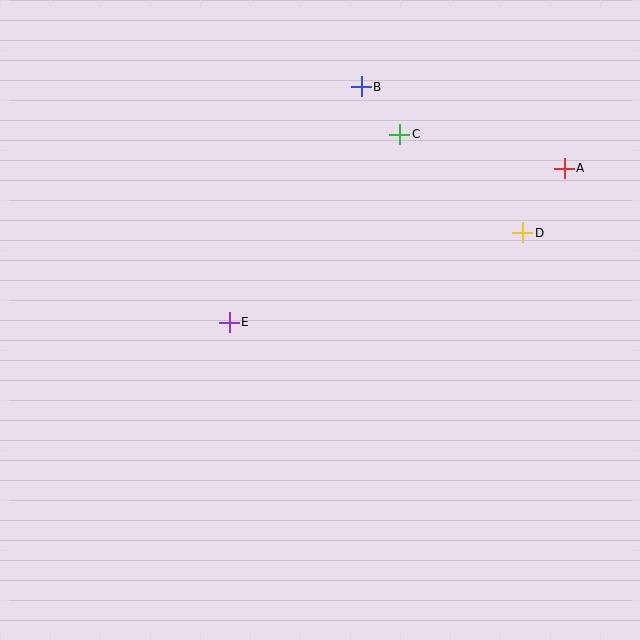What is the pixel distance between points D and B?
The distance between D and B is 218 pixels.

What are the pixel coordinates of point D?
Point D is at (523, 233).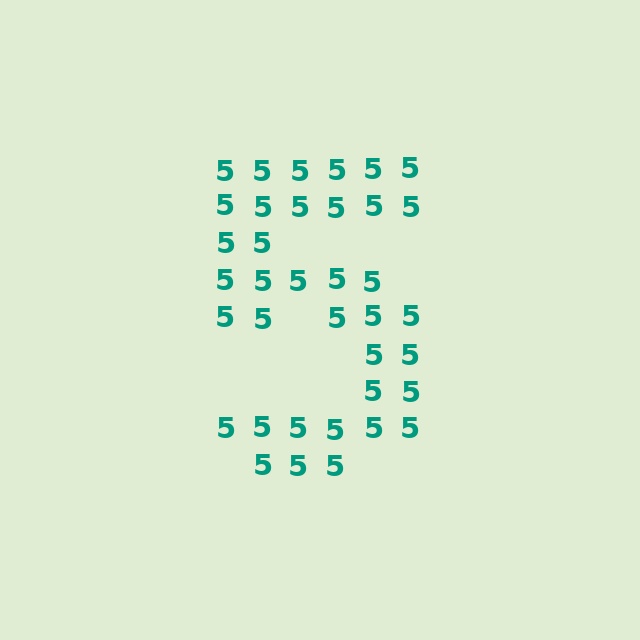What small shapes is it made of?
It is made of small digit 5's.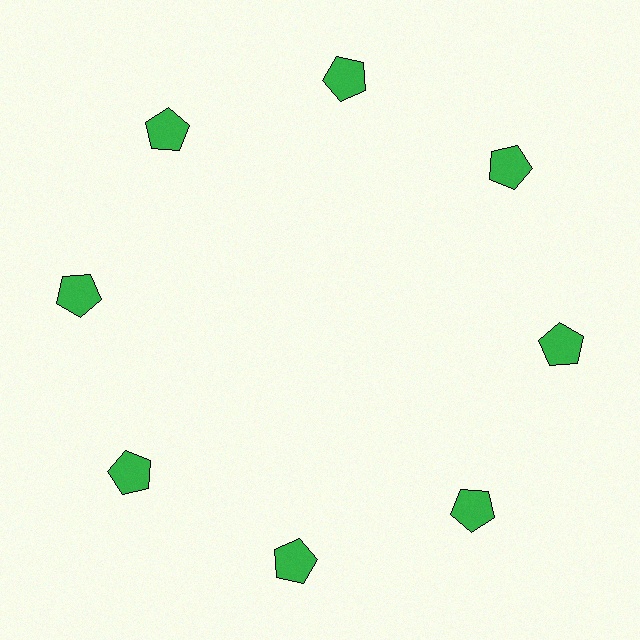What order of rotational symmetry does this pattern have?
This pattern has 8-fold rotational symmetry.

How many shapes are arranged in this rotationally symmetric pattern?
There are 8 shapes, arranged in 8 groups of 1.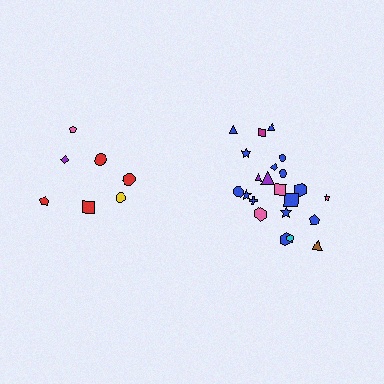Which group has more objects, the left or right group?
The right group.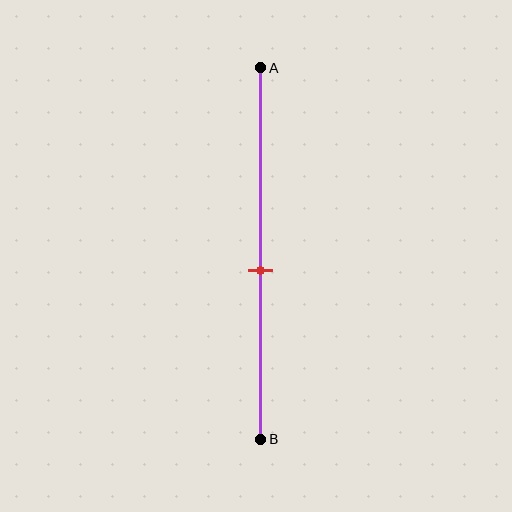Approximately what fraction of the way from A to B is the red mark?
The red mark is approximately 55% of the way from A to B.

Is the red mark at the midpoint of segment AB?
No, the mark is at about 55% from A, not at the 50% midpoint.